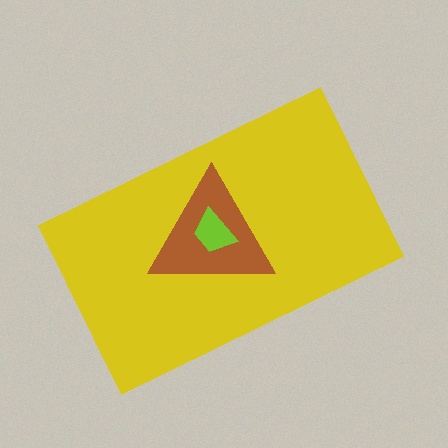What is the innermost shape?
The lime trapezoid.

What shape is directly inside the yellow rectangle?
The brown triangle.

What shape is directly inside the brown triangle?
The lime trapezoid.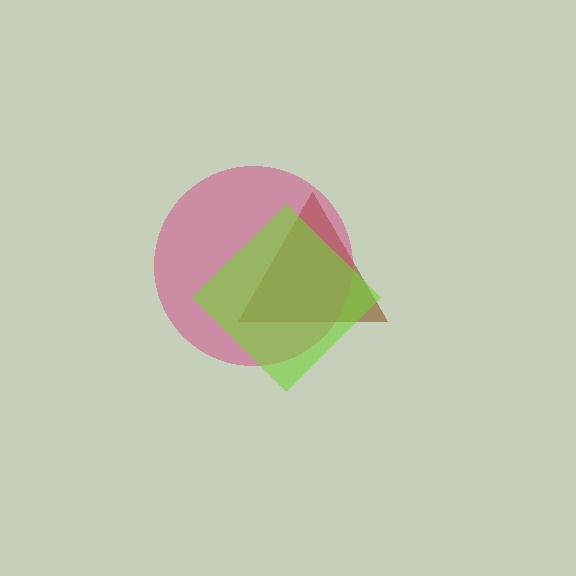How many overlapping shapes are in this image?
There are 3 overlapping shapes in the image.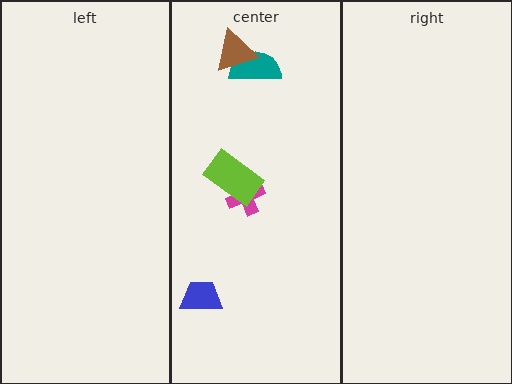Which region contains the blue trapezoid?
The center region.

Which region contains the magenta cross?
The center region.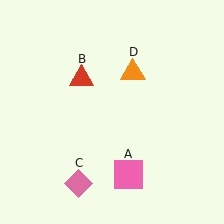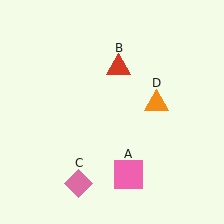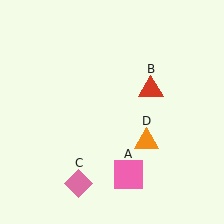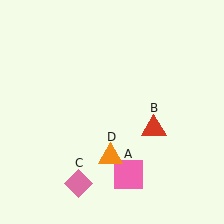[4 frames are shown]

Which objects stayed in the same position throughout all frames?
Pink square (object A) and pink diamond (object C) remained stationary.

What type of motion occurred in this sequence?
The red triangle (object B), orange triangle (object D) rotated clockwise around the center of the scene.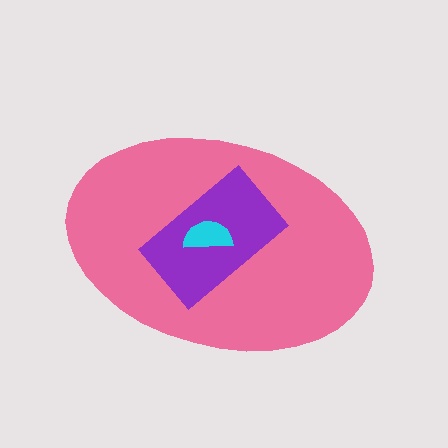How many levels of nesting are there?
3.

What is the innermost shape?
The cyan semicircle.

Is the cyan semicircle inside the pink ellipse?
Yes.